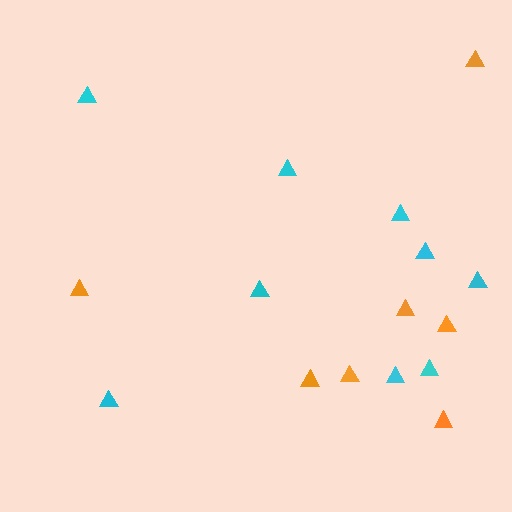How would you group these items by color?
There are 2 groups: one group of cyan triangles (9) and one group of orange triangles (7).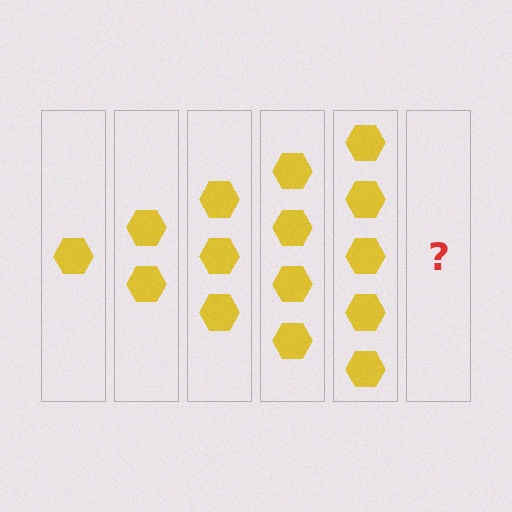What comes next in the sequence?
The next element should be 6 hexagons.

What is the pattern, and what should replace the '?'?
The pattern is that each step adds one more hexagon. The '?' should be 6 hexagons.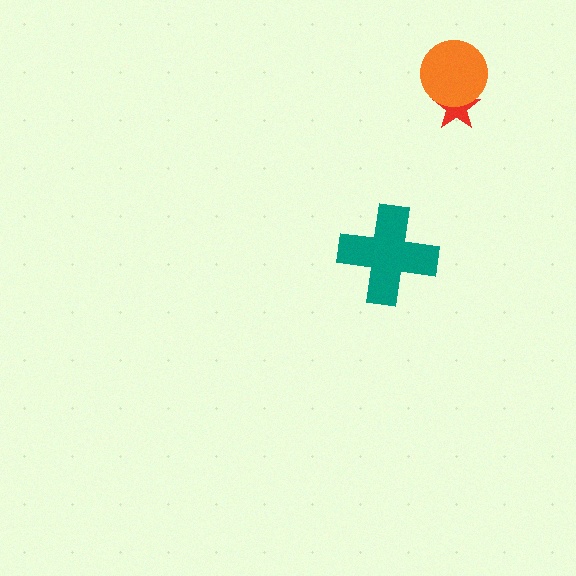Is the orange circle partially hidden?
No, no other shape covers it.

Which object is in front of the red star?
The orange circle is in front of the red star.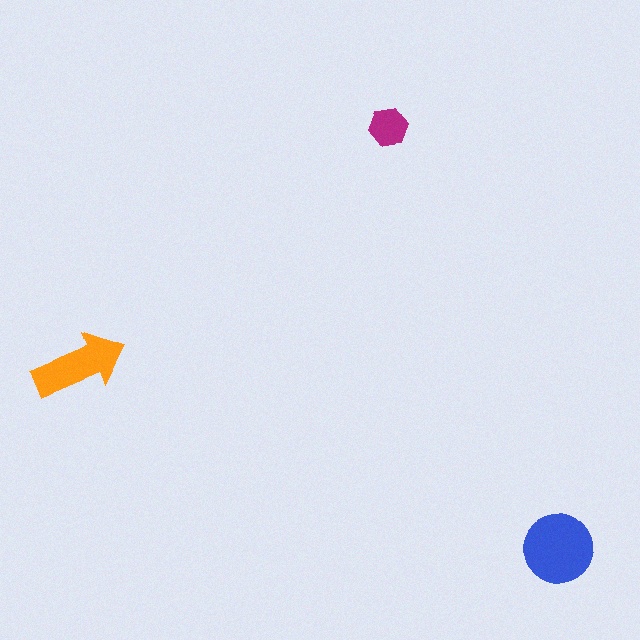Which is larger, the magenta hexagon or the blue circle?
The blue circle.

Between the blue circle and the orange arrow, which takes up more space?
The blue circle.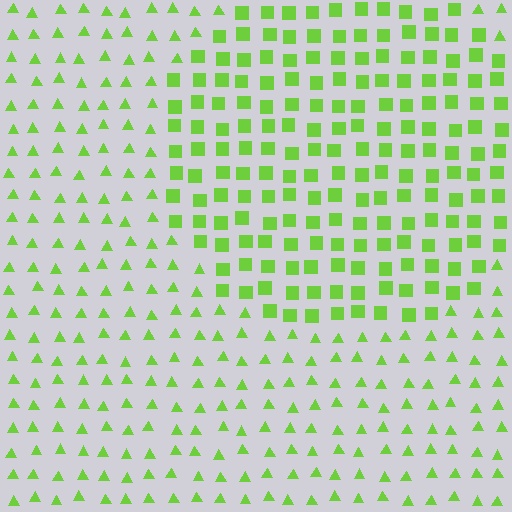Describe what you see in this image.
The image is filled with small lime elements arranged in a uniform grid. A circle-shaped region contains squares, while the surrounding area contains triangles. The boundary is defined purely by the change in element shape.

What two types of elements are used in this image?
The image uses squares inside the circle region and triangles outside it.